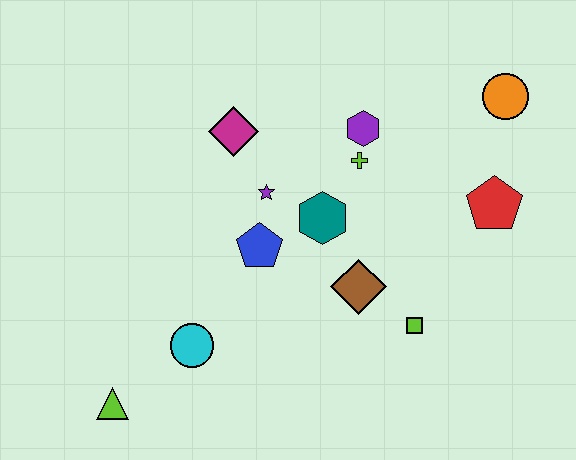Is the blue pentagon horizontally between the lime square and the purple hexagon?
No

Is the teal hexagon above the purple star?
No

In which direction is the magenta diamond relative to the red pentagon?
The magenta diamond is to the left of the red pentagon.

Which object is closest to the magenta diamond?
The purple star is closest to the magenta diamond.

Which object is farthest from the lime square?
The lime triangle is farthest from the lime square.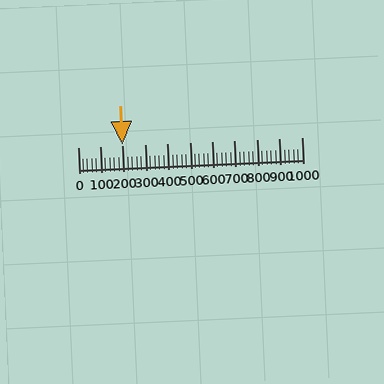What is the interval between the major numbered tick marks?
The major tick marks are spaced 100 units apart.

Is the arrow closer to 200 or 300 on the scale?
The arrow is closer to 200.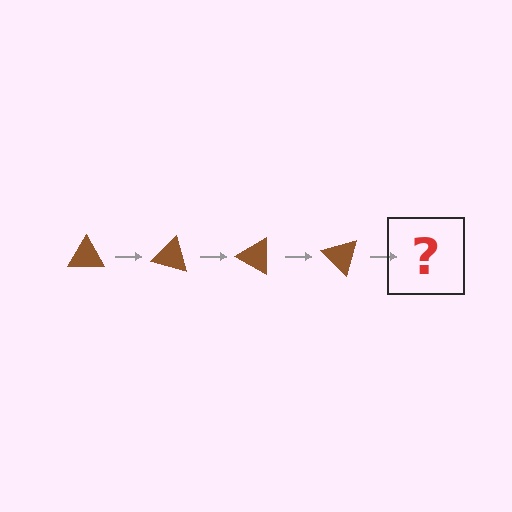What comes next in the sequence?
The next element should be a brown triangle rotated 60 degrees.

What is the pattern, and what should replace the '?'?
The pattern is that the triangle rotates 15 degrees each step. The '?' should be a brown triangle rotated 60 degrees.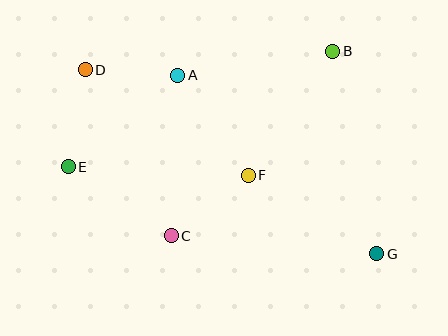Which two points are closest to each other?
Points A and D are closest to each other.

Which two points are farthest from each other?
Points D and G are farthest from each other.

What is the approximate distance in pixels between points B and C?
The distance between B and C is approximately 245 pixels.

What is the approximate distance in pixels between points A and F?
The distance between A and F is approximately 123 pixels.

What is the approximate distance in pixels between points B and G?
The distance between B and G is approximately 207 pixels.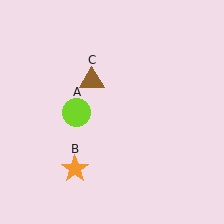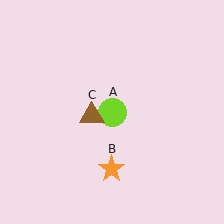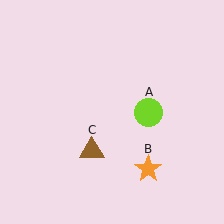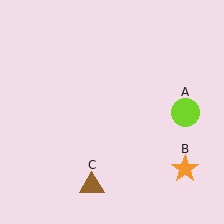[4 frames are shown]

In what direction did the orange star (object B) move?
The orange star (object B) moved right.